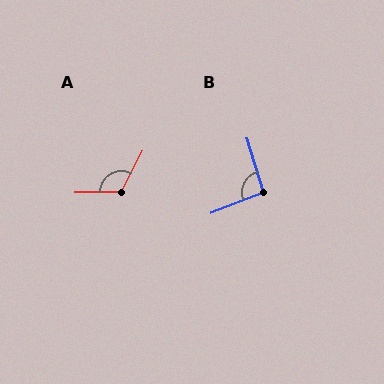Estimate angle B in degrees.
Approximately 95 degrees.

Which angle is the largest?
A, at approximately 118 degrees.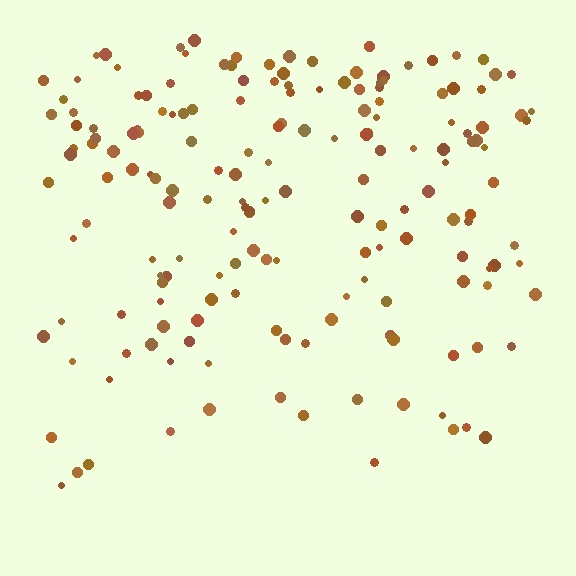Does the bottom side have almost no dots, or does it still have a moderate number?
Still a moderate number, just noticeably fewer than the top.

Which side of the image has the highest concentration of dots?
The top.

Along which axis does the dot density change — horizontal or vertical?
Vertical.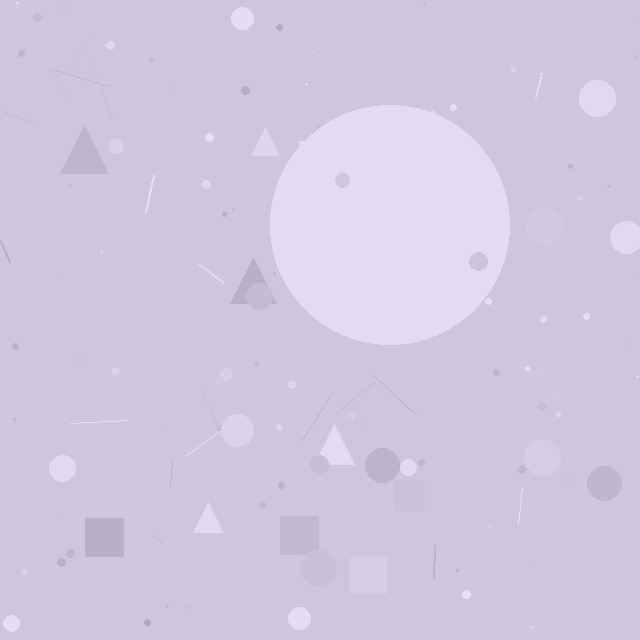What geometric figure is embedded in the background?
A circle is embedded in the background.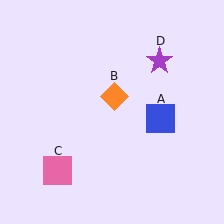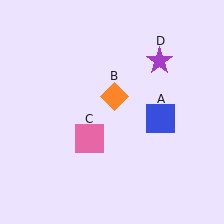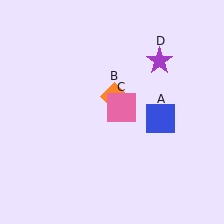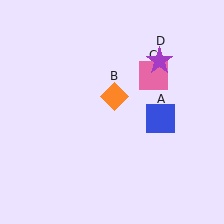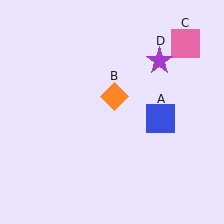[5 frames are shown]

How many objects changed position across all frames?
1 object changed position: pink square (object C).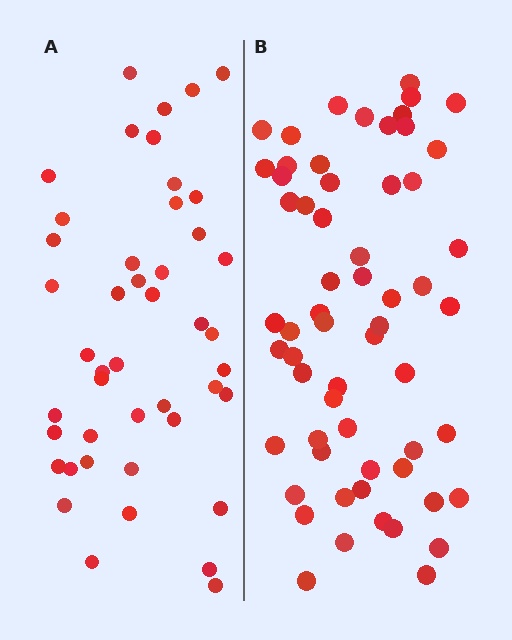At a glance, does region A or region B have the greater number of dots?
Region B (the right region) has more dots.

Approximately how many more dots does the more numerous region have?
Region B has approximately 15 more dots than region A.